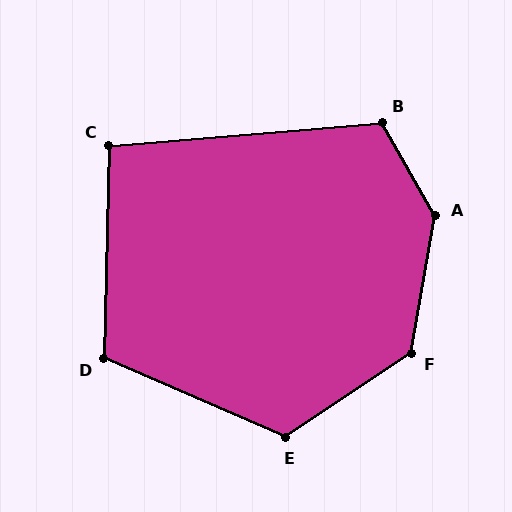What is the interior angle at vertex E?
Approximately 123 degrees (obtuse).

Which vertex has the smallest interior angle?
C, at approximately 96 degrees.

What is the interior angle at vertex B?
Approximately 115 degrees (obtuse).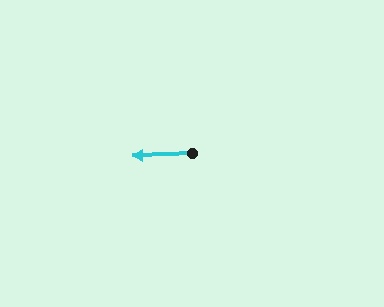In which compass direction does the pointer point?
West.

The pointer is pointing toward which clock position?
Roughly 9 o'clock.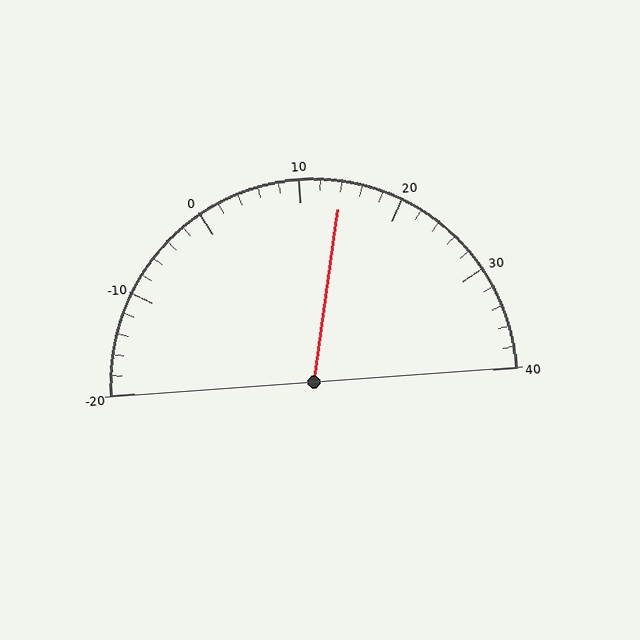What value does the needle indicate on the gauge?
The needle indicates approximately 14.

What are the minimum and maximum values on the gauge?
The gauge ranges from -20 to 40.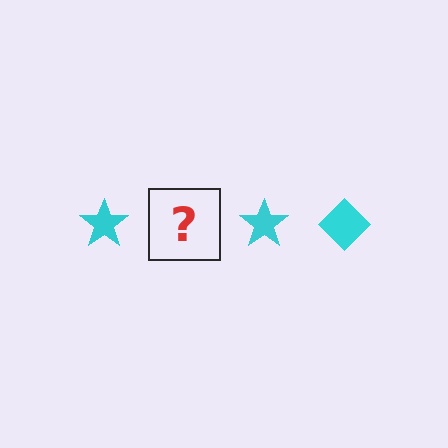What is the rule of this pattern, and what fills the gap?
The rule is that the pattern cycles through star, diamond shapes in cyan. The gap should be filled with a cyan diamond.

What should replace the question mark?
The question mark should be replaced with a cyan diamond.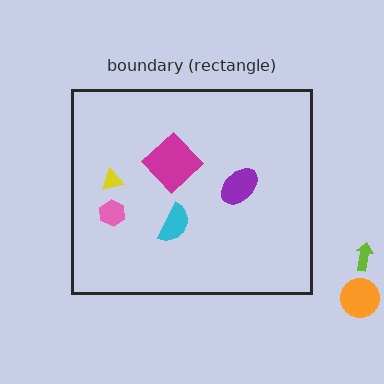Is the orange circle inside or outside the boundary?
Outside.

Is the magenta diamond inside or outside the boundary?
Inside.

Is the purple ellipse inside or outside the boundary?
Inside.